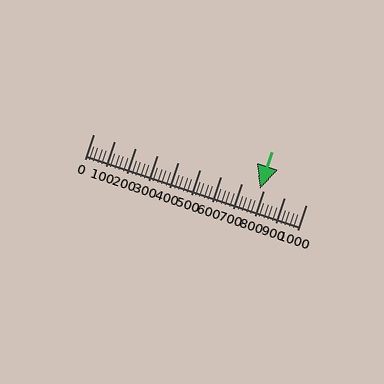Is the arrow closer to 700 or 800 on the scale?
The arrow is closer to 800.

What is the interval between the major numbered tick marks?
The major tick marks are spaced 100 units apart.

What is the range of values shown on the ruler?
The ruler shows values from 0 to 1000.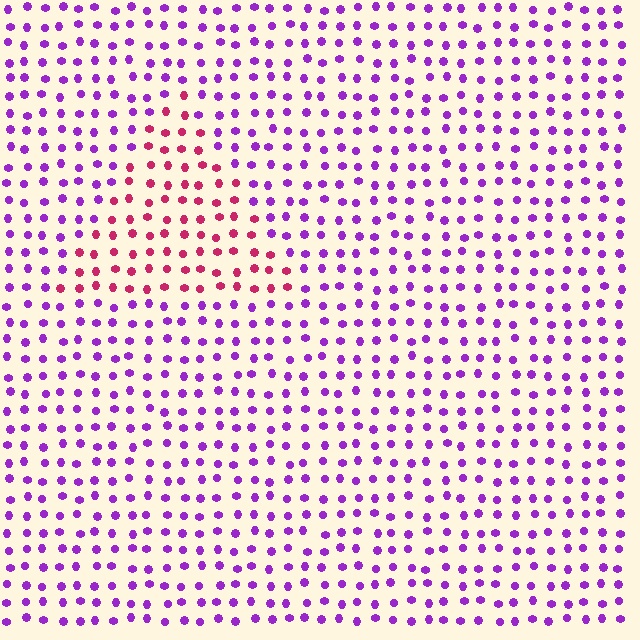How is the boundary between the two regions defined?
The boundary is defined purely by a slight shift in hue (about 53 degrees). Spacing, size, and orientation are identical on both sides.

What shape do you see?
I see a triangle.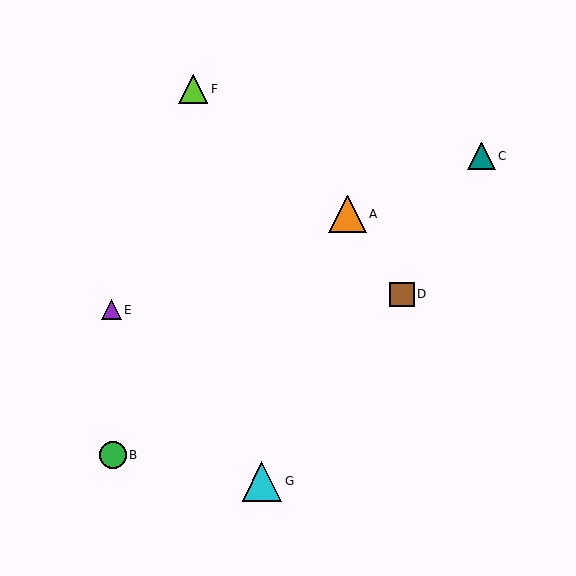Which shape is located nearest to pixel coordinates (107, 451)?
The green circle (labeled B) at (113, 455) is nearest to that location.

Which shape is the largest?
The cyan triangle (labeled G) is the largest.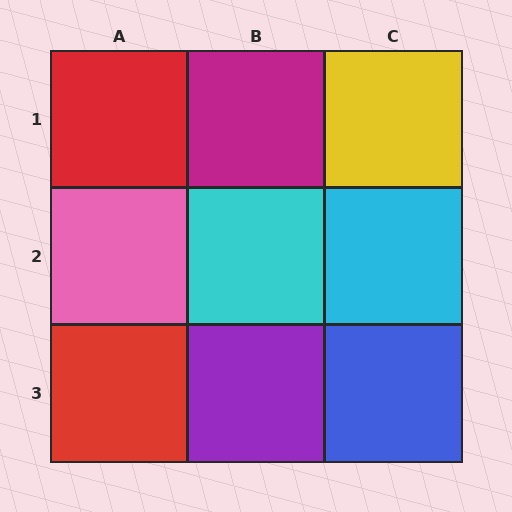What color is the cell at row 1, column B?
Magenta.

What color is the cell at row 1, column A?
Red.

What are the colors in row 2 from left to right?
Pink, cyan, cyan.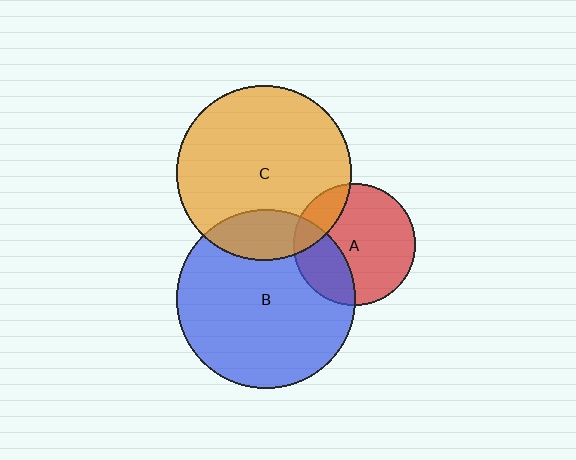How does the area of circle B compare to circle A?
Approximately 2.1 times.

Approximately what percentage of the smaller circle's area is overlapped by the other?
Approximately 20%.